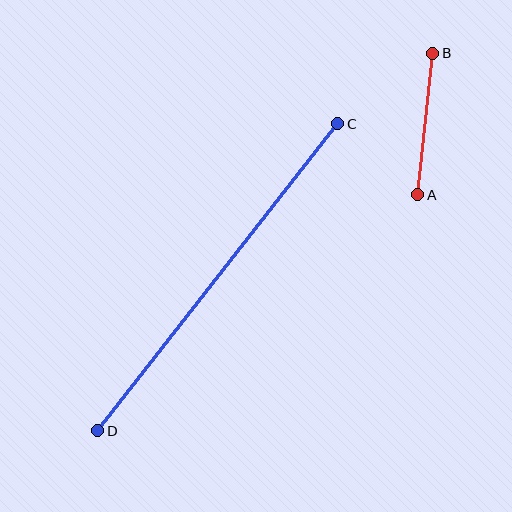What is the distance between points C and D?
The distance is approximately 390 pixels.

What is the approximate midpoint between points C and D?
The midpoint is at approximately (218, 277) pixels.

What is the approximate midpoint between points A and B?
The midpoint is at approximately (425, 124) pixels.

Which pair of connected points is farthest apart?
Points C and D are farthest apart.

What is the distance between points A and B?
The distance is approximately 142 pixels.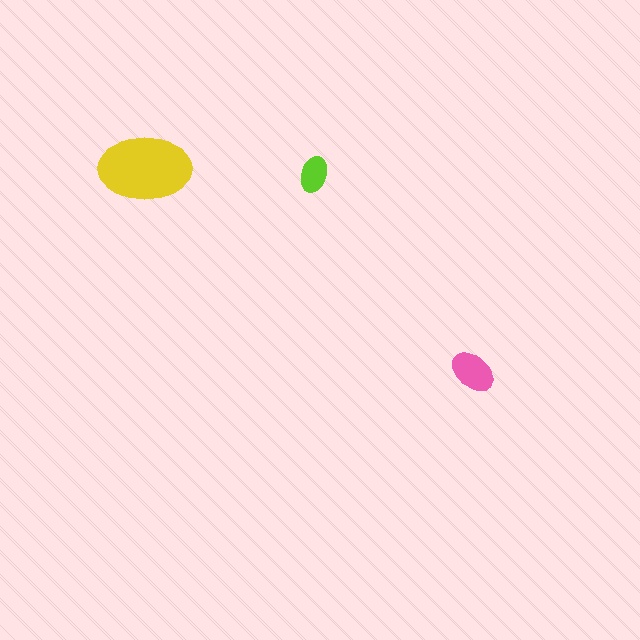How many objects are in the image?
There are 3 objects in the image.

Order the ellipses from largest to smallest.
the yellow one, the pink one, the lime one.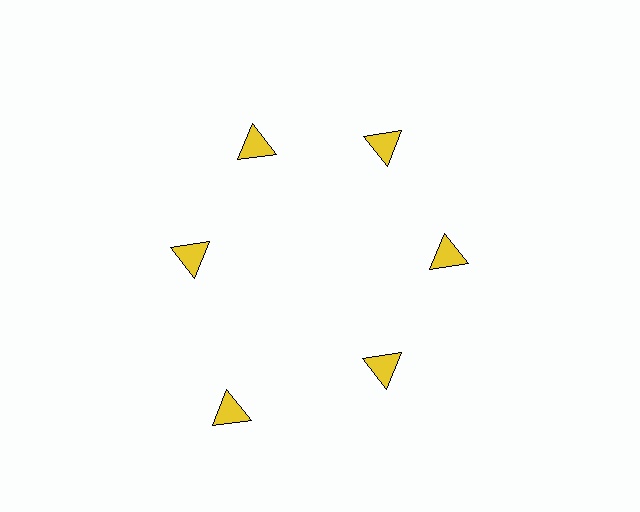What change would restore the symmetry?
The symmetry would be restored by moving it inward, back onto the ring so that all 6 triangles sit at equal angles and equal distance from the center.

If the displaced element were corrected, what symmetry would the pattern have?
It would have 6-fold rotational symmetry — the pattern would map onto itself every 60 degrees.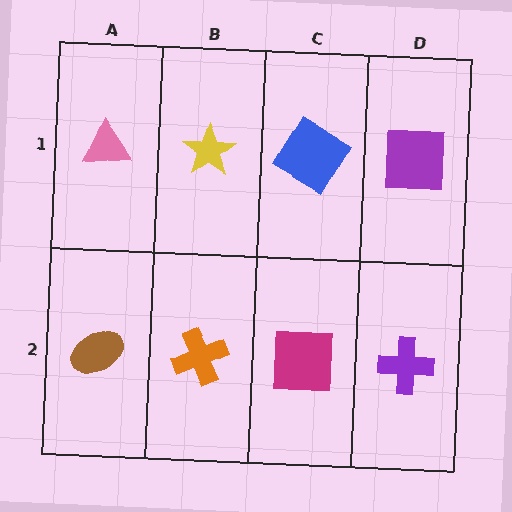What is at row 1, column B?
A yellow star.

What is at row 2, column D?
A purple cross.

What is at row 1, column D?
A purple square.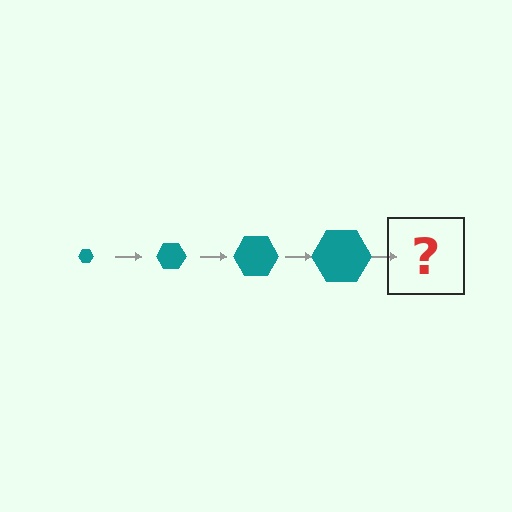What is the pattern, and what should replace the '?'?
The pattern is that the hexagon gets progressively larger each step. The '?' should be a teal hexagon, larger than the previous one.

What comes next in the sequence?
The next element should be a teal hexagon, larger than the previous one.